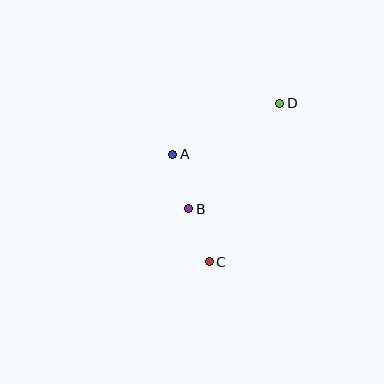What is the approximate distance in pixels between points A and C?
The distance between A and C is approximately 113 pixels.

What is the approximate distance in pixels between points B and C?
The distance between B and C is approximately 57 pixels.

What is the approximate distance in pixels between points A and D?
The distance between A and D is approximately 118 pixels.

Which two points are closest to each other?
Points A and B are closest to each other.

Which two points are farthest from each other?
Points C and D are farthest from each other.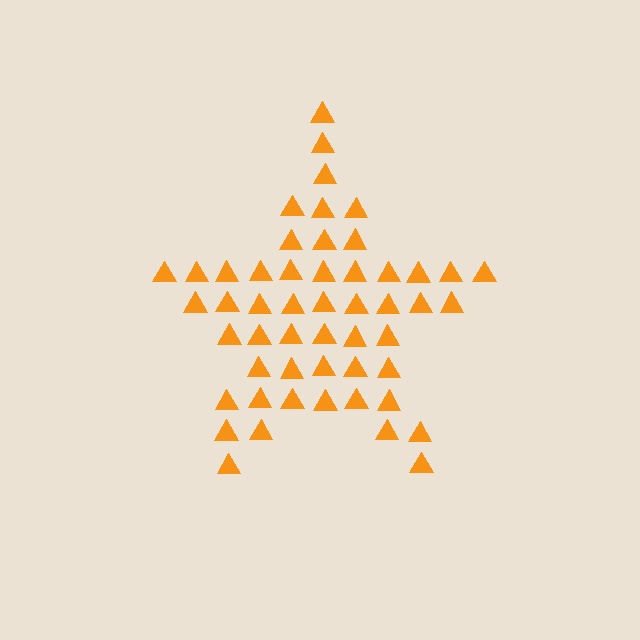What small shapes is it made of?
It is made of small triangles.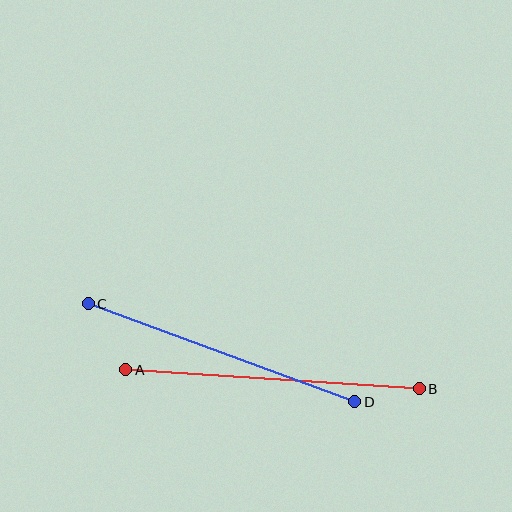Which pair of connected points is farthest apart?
Points A and B are farthest apart.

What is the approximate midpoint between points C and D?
The midpoint is at approximately (221, 353) pixels.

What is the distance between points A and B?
The distance is approximately 294 pixels.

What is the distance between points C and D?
The distance is approximately 284 pixels.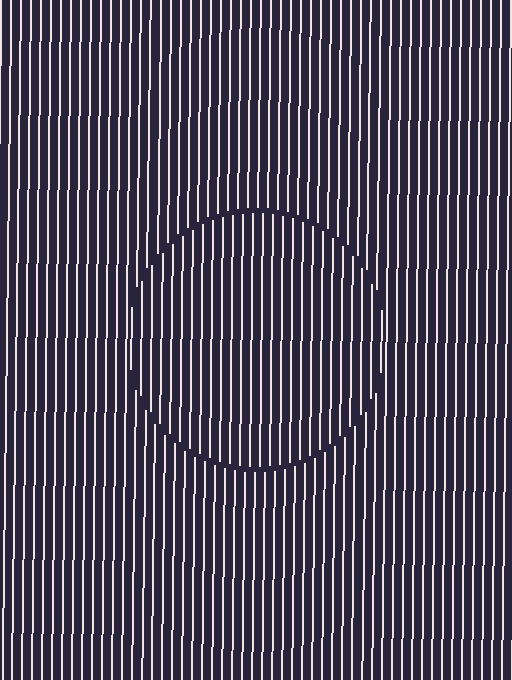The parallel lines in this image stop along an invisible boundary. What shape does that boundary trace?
An illusory circle. The interior of the shape contains the same grating, shifted by half a period — the contour is defined by the phase discontinuity where line-ends from the inner and outer gratings abut.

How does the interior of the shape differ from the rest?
The interior of the shape contains the same grating, shifted by half a period — the contour is defined by the phase discontinuity where line-ends from the inner and outer gratings abut.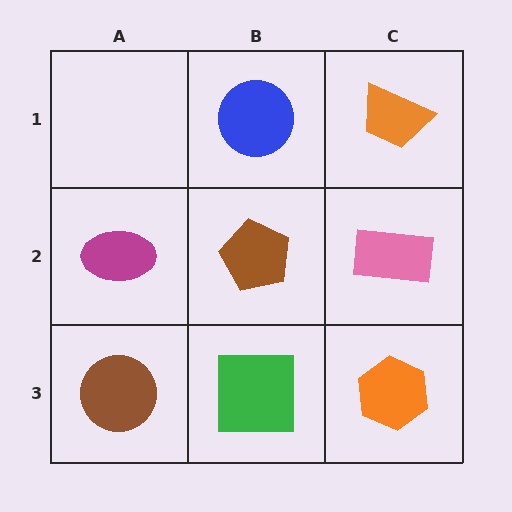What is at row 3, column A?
A brown circle.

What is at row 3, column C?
An orange hexagon.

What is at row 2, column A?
A magenta ellipse.